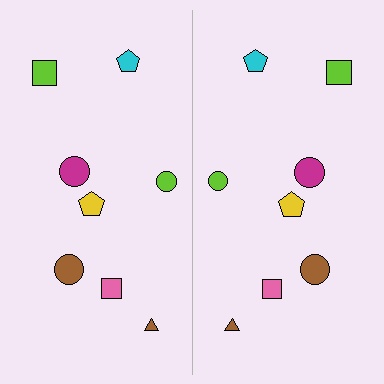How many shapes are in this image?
There are 16 shapes in this image.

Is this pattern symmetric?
Yes, this pattern has bilateral (reflection) symmetry.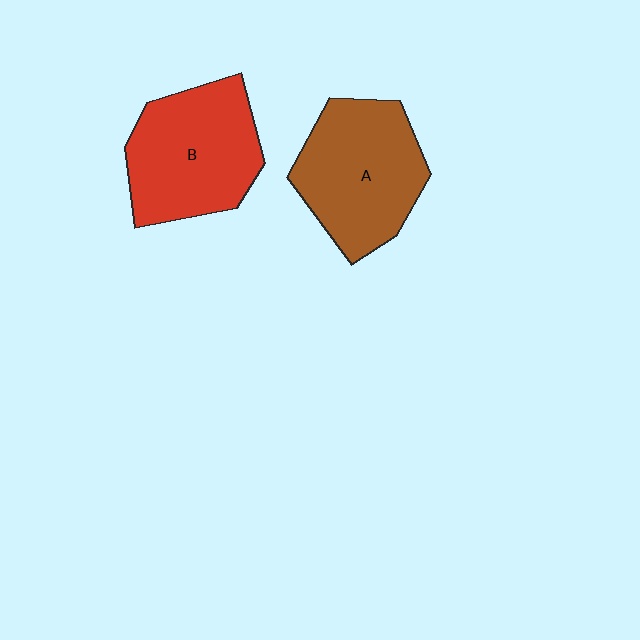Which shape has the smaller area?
Shape B (red).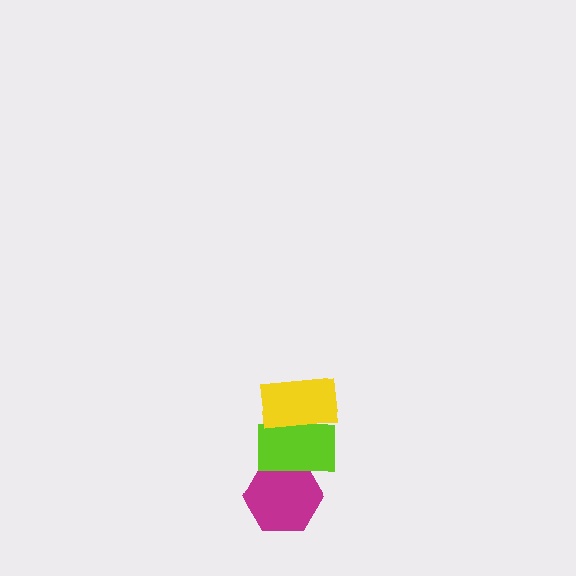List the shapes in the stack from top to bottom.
From top to bottom: the yellow rectangle, the lime rectangle, the magenta hexagon.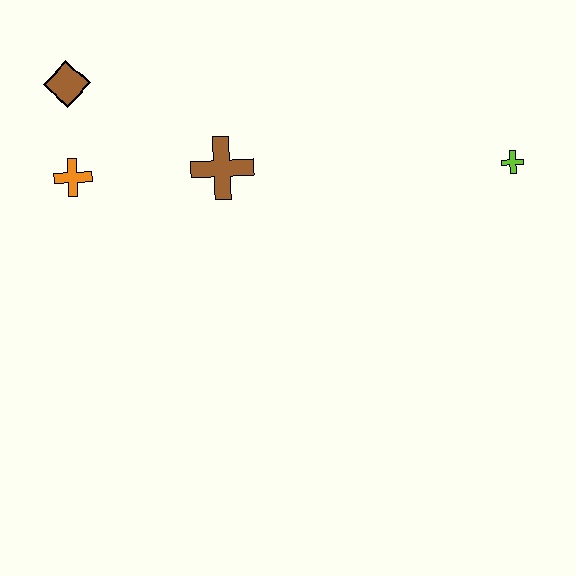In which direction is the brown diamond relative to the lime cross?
The brown diamond is to the left of the lime cross.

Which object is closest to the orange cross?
The brown diamond is closest to the orange cross.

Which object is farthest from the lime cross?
The brown diamond is farthest from the lime cross.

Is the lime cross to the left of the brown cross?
No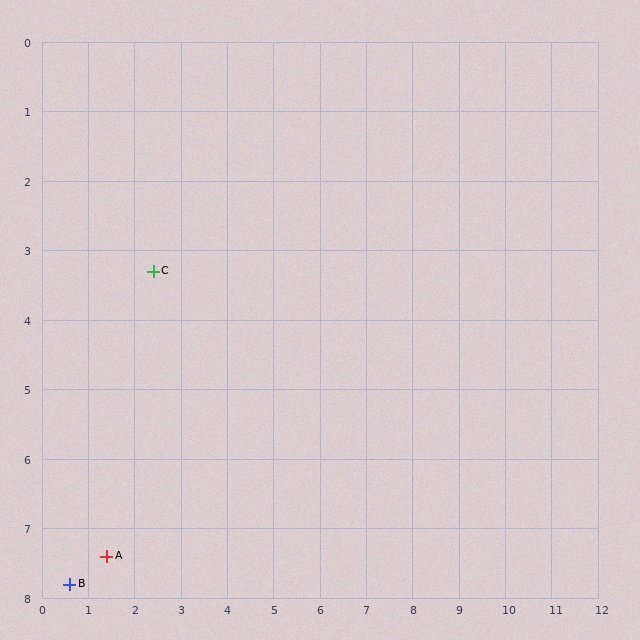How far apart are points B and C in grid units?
Points B and C are about 4.8 grid units apart.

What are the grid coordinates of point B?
Point B is at approximately (0.6, 7.8).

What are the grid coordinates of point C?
Point C is at approximately (2.4, 3.3).